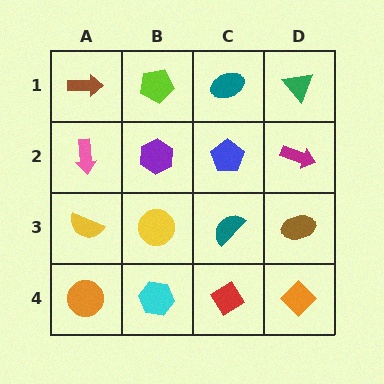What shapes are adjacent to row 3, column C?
A blue pentagon (row 2, column C), a red diamond (row 4, column C), a yellow circle (row 3, column B), a brown ellipse (row 3, column D).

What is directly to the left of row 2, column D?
A blue pentagon.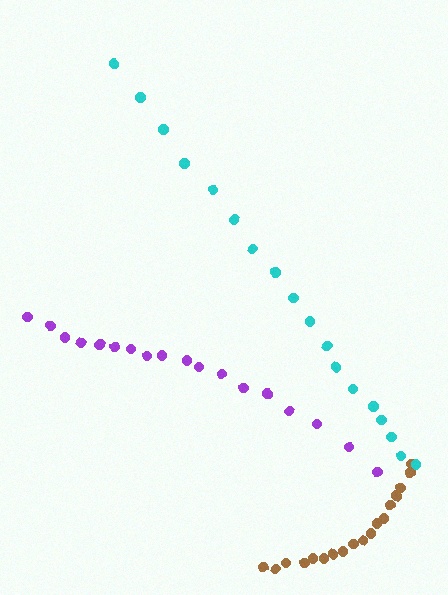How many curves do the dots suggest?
There are 3 distinct paths.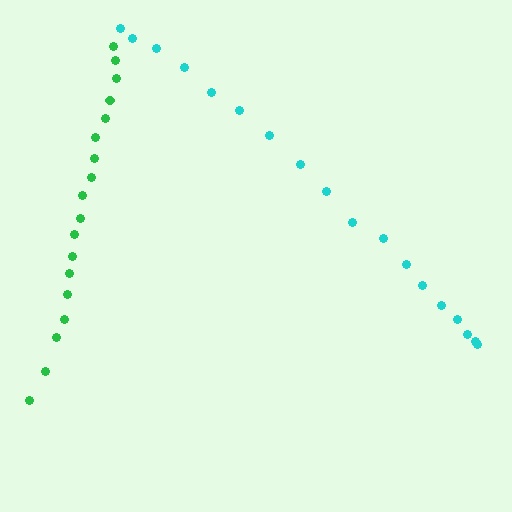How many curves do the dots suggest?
There are 2 distinct paths.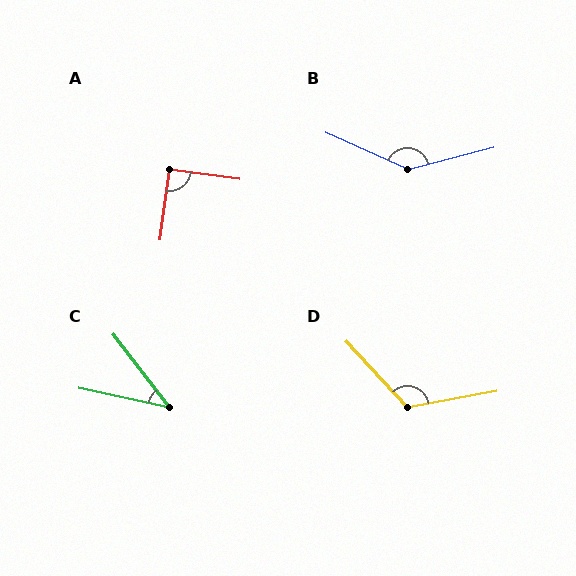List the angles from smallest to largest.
C (41°), A (90°), D (122°), B (141°).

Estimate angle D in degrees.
Approximately 122 degrees.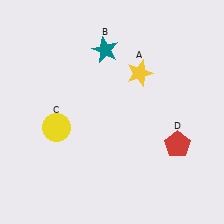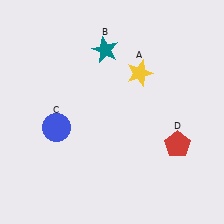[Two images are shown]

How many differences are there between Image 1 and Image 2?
There is 1 difference between the two images.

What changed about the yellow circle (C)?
In Image 1, C is yellow. In Image 2, it changed to blue.